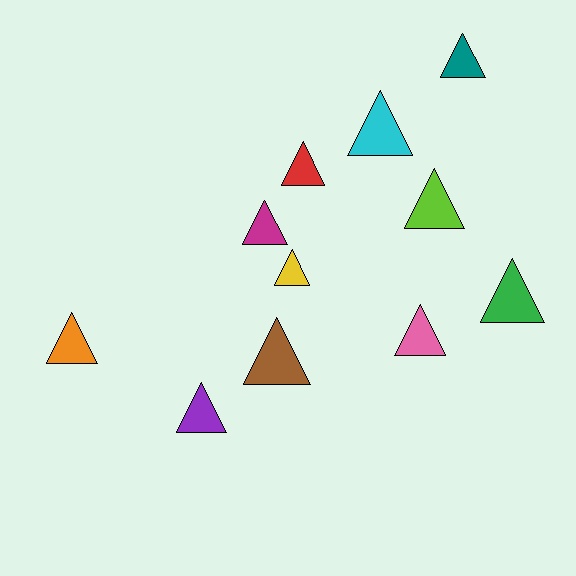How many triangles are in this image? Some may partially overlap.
There are 11 triangles.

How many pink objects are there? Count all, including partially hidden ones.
There is 1 pink object.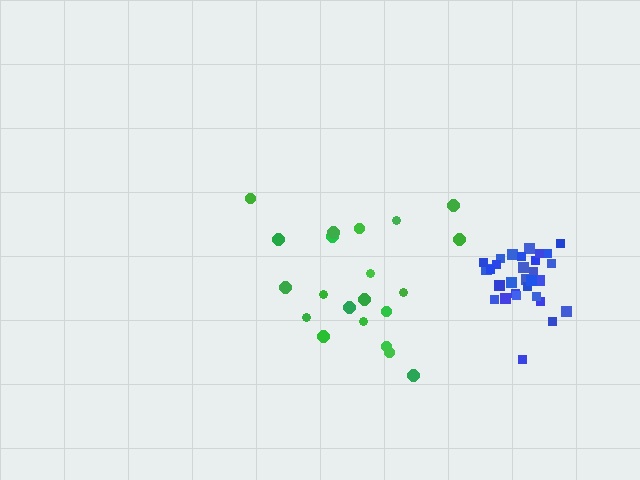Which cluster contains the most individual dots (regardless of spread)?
Blue (31).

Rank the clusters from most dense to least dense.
blue, green.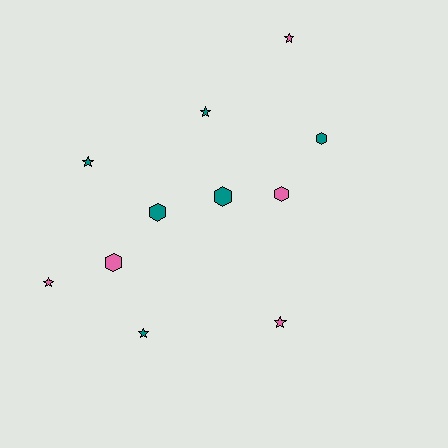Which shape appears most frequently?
Star, with 6 objects.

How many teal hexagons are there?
There are 3 teal hexagons.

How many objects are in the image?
There are 11 objects.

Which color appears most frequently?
Teal, with 6 objects.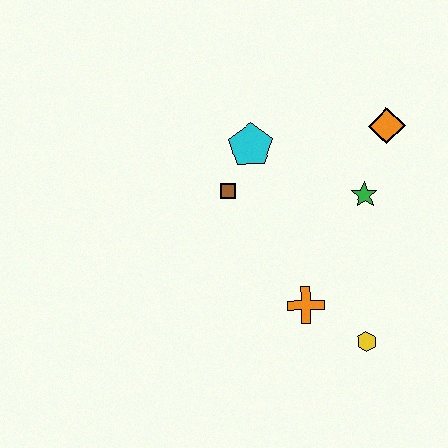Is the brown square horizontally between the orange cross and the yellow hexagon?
No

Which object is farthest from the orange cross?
The orange diamond is farthest from the orange cross.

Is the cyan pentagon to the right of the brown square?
Yes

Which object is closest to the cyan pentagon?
The brown square is closest to the cyan pentagon.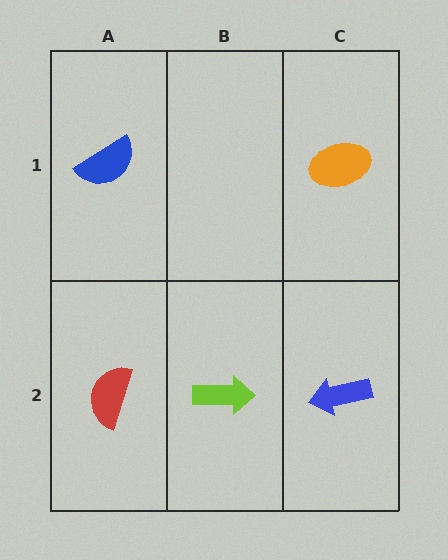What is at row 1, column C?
An orange ellipse.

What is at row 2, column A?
A red semicircle.